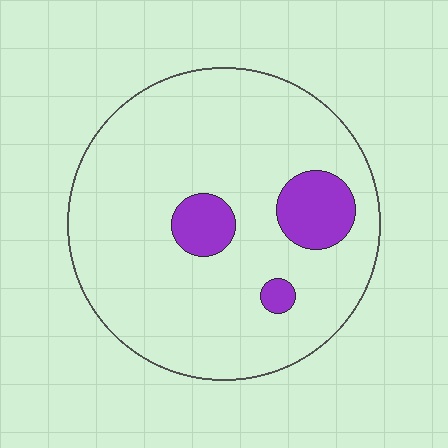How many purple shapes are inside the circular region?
3.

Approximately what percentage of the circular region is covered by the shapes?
Approximately 10%.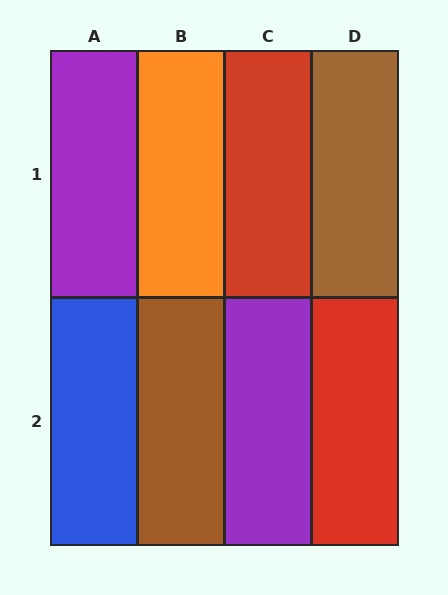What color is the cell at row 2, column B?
Brown.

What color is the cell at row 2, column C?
Purple.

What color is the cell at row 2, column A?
Blue.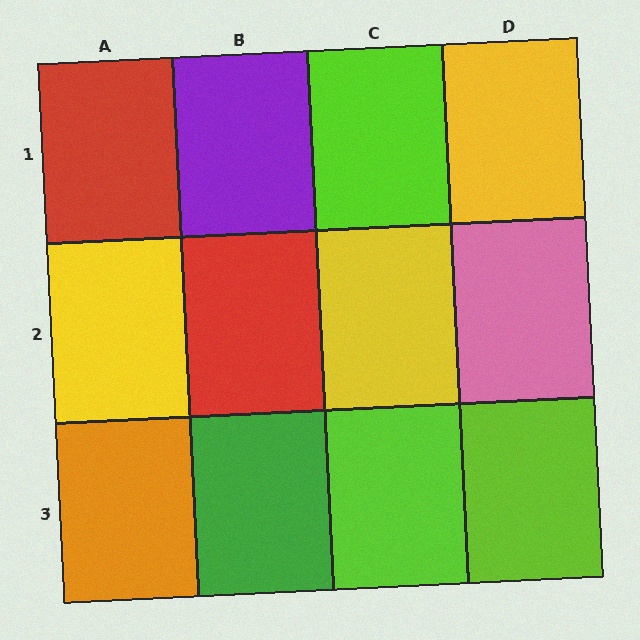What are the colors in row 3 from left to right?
Orange, green, lime, lime.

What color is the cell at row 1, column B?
Purple.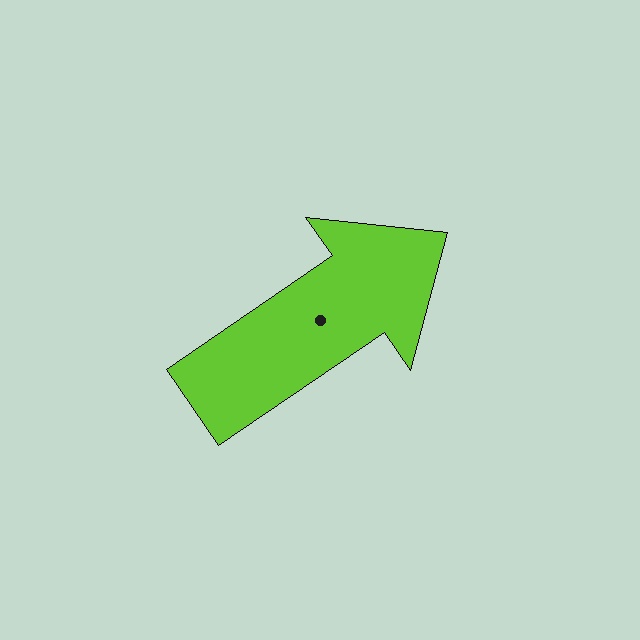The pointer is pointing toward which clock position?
Roughly 2 o'clock.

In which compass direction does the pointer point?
Northeast.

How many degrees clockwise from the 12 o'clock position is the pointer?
Approximately 56 degrees.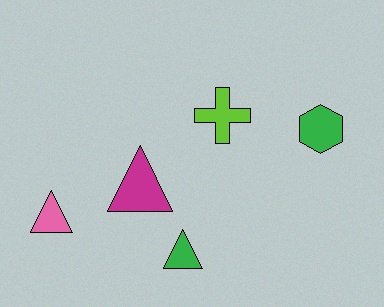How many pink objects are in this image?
There is 1 pink object.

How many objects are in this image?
There are 5 objects.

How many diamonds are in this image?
There are no diamonds.